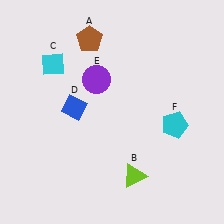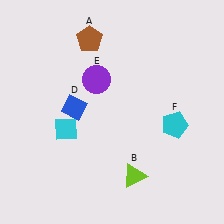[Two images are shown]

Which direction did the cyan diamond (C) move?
The cyan diamond (C) moved down.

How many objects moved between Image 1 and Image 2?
1 object moved between the two images.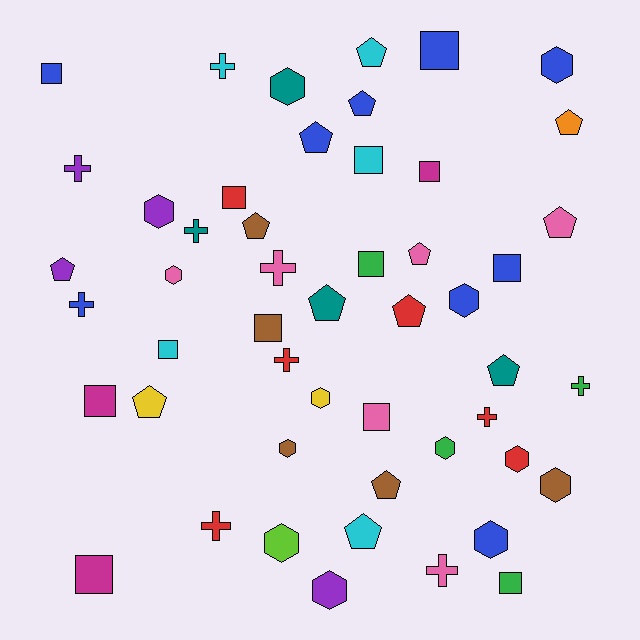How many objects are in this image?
There are 50 objects.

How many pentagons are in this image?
There are 14 pentagons.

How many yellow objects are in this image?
There are 2 yellow objects.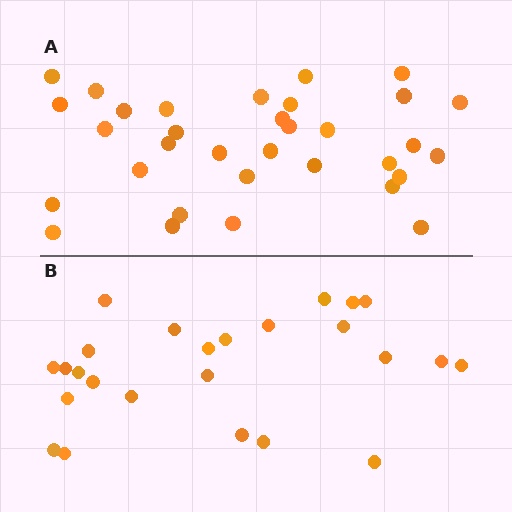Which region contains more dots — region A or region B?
Region A (the top region) has more dots.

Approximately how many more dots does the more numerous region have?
Region A has roughly 8 or so more dots than region B.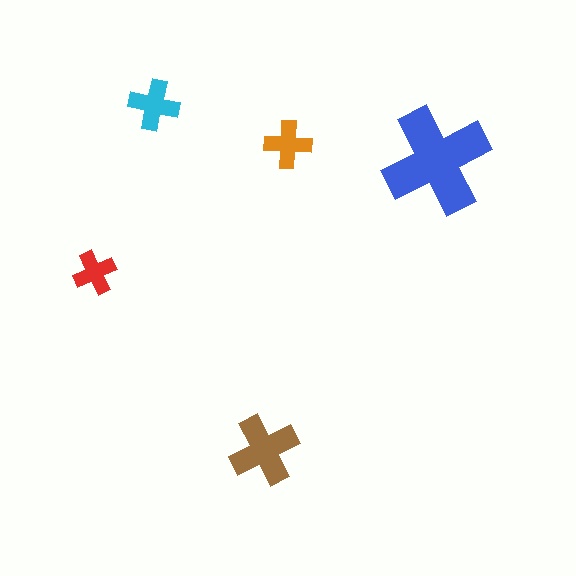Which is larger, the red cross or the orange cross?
The orange one.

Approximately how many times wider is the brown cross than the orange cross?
About 1.5 times wider.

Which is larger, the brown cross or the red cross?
The brown one.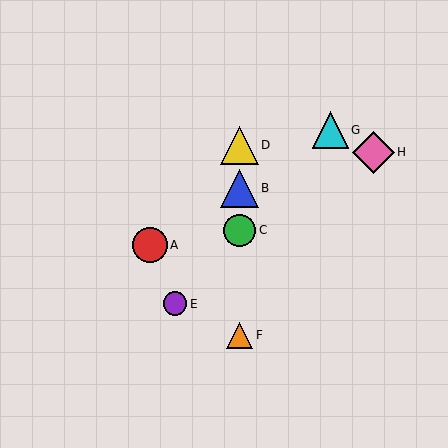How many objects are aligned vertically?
4 objects (B, C, D, F) are aligned vertically.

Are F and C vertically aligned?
Yes, both are at x≈239.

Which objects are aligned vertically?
Objects B, C, D, F are aligned vertically.